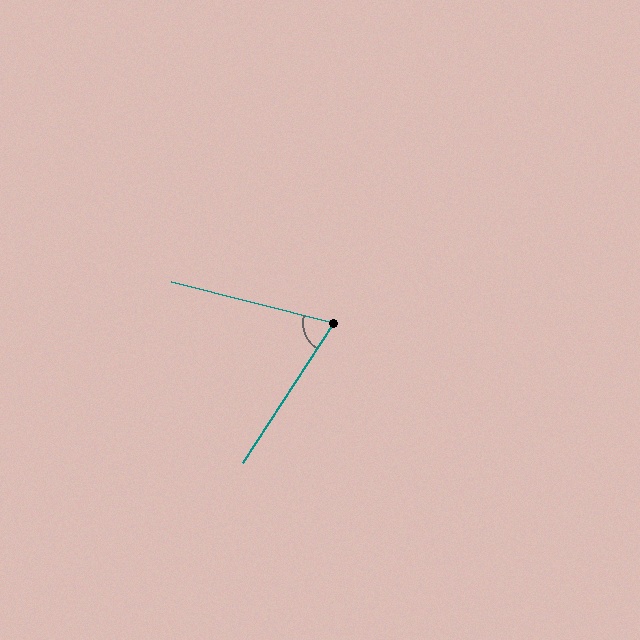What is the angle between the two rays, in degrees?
Approximately 71 degrees.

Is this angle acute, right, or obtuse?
It is acute.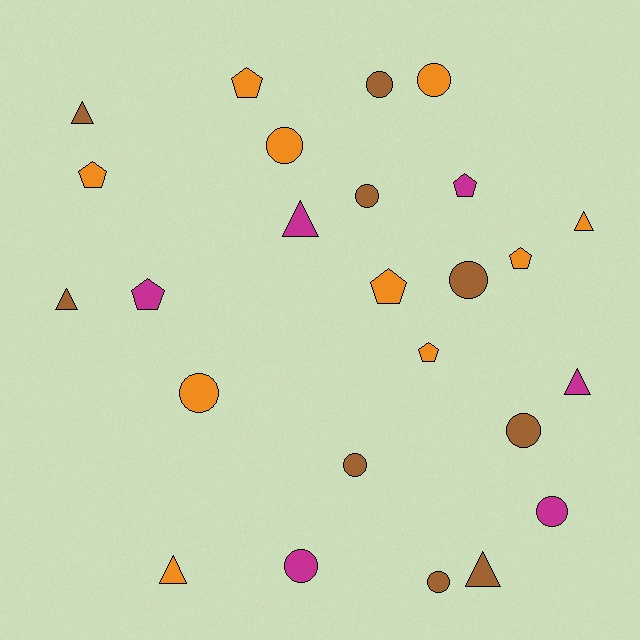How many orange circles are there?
There are 3 orange circles.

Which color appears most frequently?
Orange, with 10 objects.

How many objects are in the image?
There are 25 objects.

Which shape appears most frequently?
Circle, with 11 objects.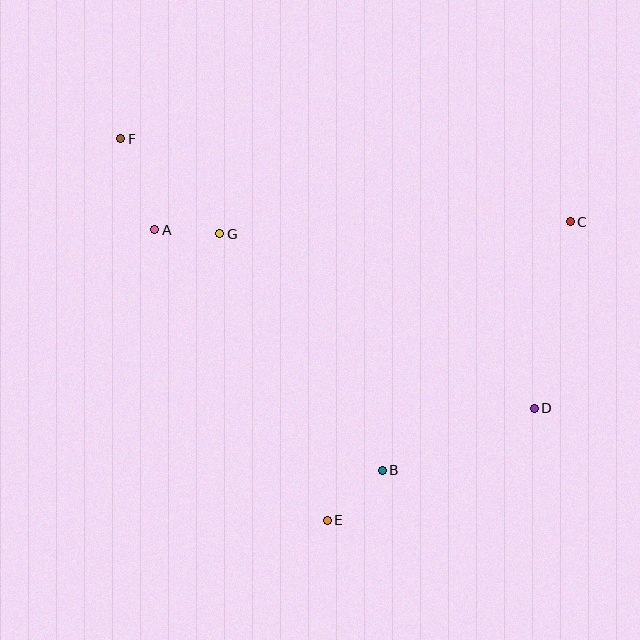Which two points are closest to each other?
Points A and G are closest to each other.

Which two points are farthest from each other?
Points D and F are farthest from each other.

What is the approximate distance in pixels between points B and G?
The distance between B and G is approximately 287 pixels.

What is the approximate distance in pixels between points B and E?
The distance between B and E is approximately 74 pixels.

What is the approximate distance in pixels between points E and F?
The distance between E and F is approximately 434 pixels.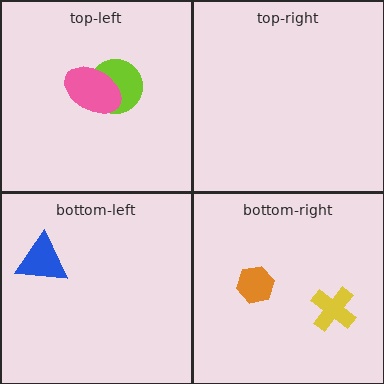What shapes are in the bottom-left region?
The blue triangle.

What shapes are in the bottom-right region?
The orange hexagon, the yellow cross.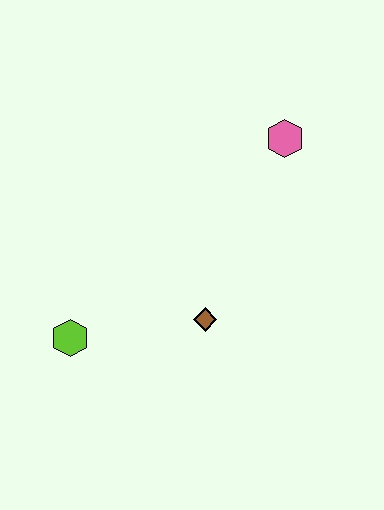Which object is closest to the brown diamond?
The lime hexagon is closest to the brown diamond.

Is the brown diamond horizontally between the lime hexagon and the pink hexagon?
Yes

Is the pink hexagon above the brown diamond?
Yes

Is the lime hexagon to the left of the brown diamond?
Yes